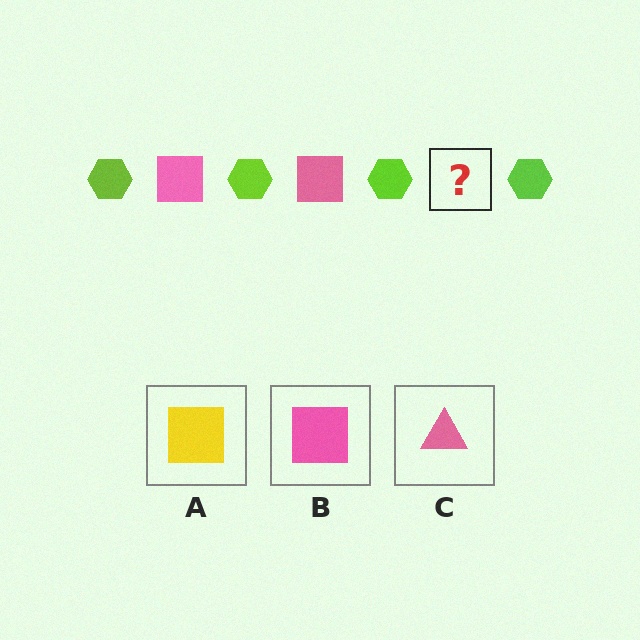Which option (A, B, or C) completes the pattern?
B.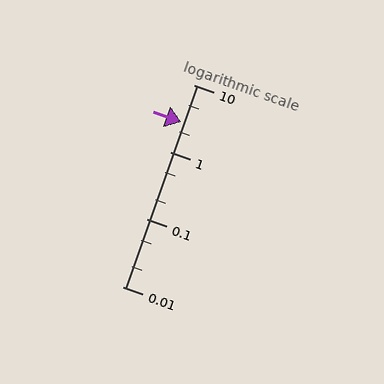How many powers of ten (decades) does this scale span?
The scale spans 3 decades, from 0.01 to 10.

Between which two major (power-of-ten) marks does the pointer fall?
The pointer is between 1 and 10.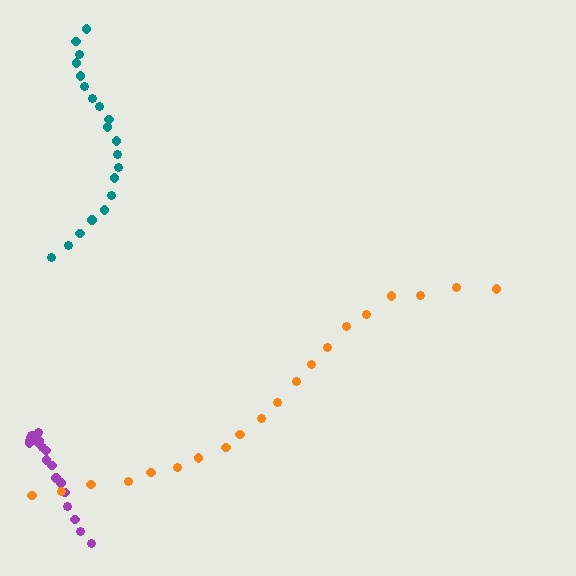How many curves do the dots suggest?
There are 3 distinct paths.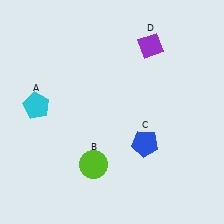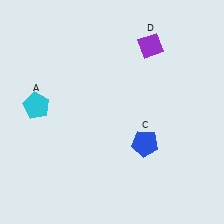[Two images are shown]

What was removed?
The lime circle (B) was removed in Image 2.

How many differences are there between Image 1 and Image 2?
There is 1 difference between the two images.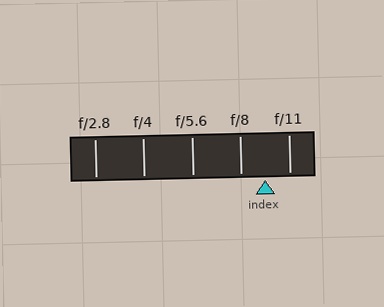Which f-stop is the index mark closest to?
The index mark is closest to f/8.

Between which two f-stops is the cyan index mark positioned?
The index mark is between f/8 and f/11.